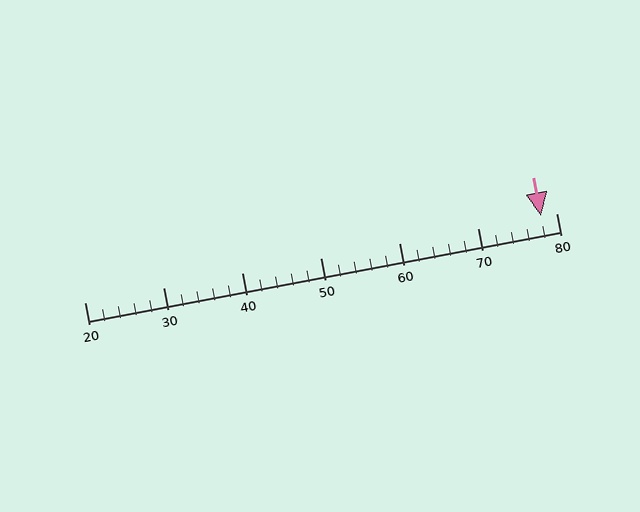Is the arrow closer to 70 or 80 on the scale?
The arrow is closer to 80.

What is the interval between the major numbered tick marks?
The major tick marks are spaced 10 units apart.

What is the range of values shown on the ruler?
The ruler shows values from 20 to 80.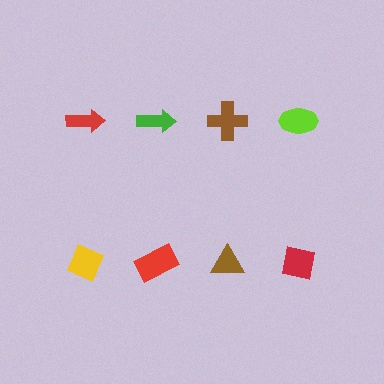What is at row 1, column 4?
A lime ellipse.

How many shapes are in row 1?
4 shapes.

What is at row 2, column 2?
A red rectangle.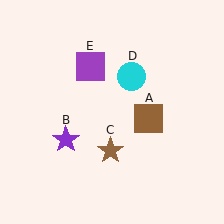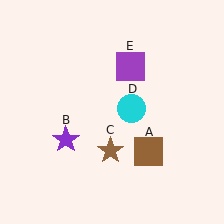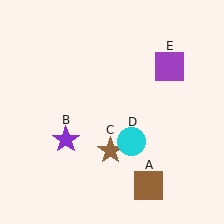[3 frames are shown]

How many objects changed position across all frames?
3 objects changed position: brown square (object A), cyan circle (object D), purple square (object E).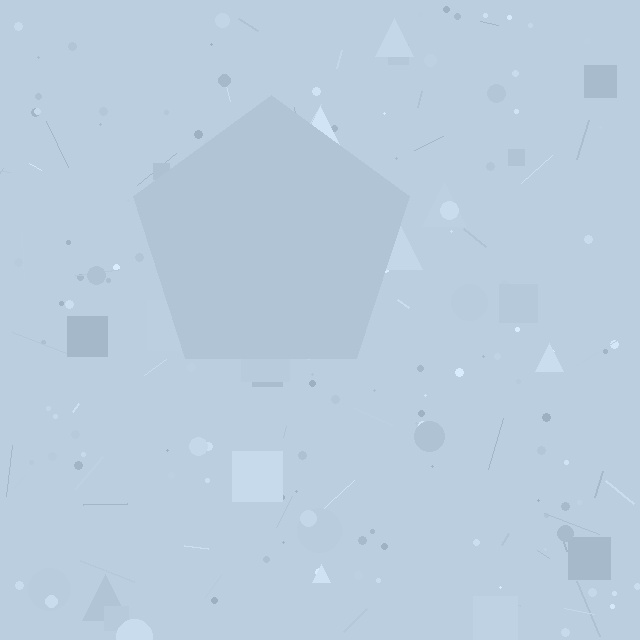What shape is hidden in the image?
A pentagon is hidden in the image.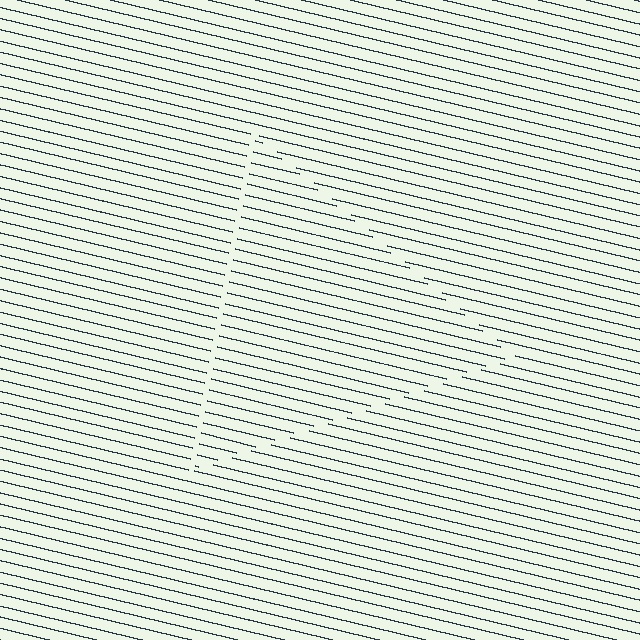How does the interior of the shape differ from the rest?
The interior of the shape contains the same grating, shifted by half a period — the contour is defined by the phase discontinuity where line-ends from the inner and outer gratings abut.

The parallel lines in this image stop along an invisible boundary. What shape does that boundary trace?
An illusory triangle. The interior of the shape contains the same grating, shifted by half a period — the contour is defined by the phase discontinuity where line-ends from the inner and outer gratings abut.